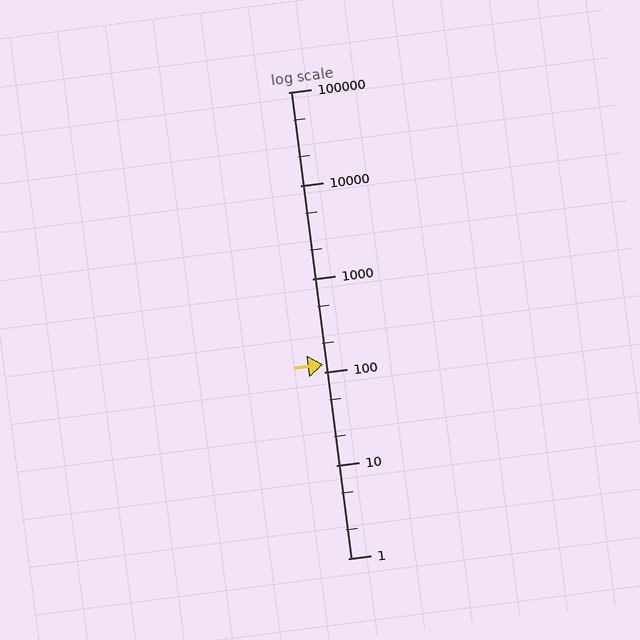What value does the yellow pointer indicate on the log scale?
The pointer indicates approximately 120.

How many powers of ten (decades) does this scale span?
The scale spans 5 decades, from 1 to 100000.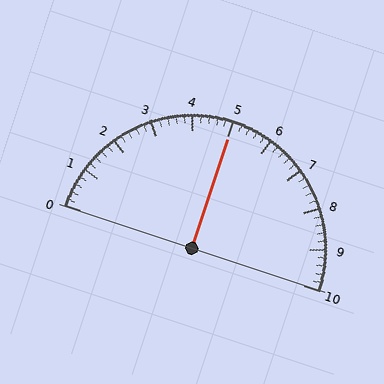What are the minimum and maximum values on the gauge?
The gauge ranges from 0 to 10.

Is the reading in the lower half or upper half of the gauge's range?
The reading is in the upper half of the range (0 to 10).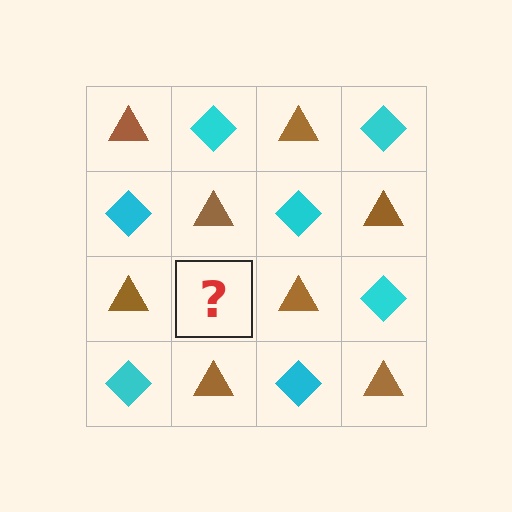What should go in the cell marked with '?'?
The missing cell should contain a cyan diamond.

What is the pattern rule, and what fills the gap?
The rule is that it alternates brown triangle and cyan diamond in a checkerboard pattern. The gap should be filled with a cyan diamond.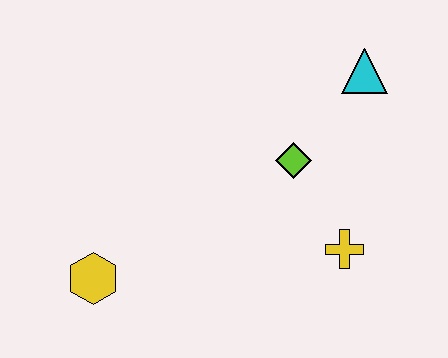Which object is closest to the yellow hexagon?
The lime diamond is closest to the yellow hexagon.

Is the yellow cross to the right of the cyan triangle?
No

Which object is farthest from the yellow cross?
The yellow hexagon is farthest from the yellow cross.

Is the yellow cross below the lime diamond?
Yes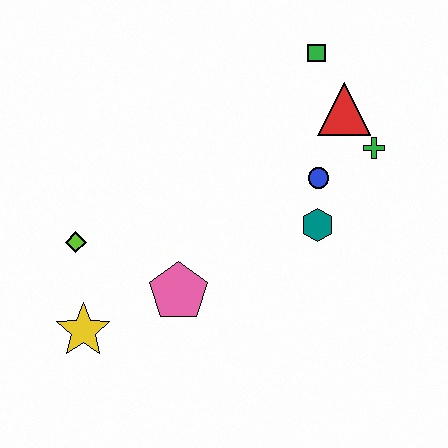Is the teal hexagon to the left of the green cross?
Yes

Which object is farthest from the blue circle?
The yellow star is farthest from the blue circle.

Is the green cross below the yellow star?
No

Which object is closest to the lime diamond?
The yellow star is closest to the lime diamond.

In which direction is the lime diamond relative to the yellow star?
The lime diamond is above the yellow star.